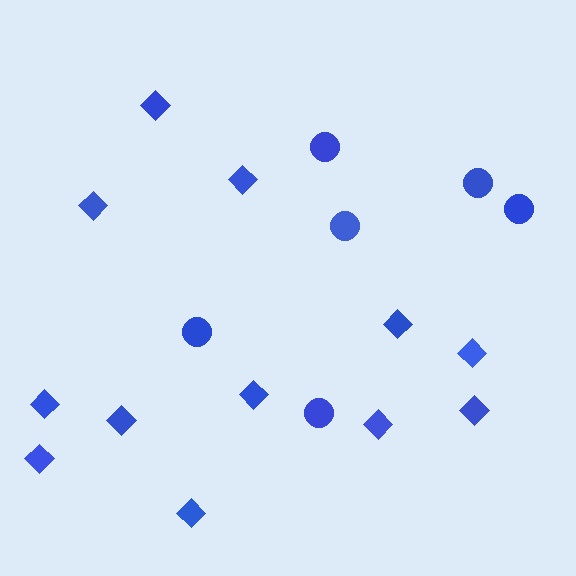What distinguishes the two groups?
There are 2 groups: one group of circles (6) and one group of diamonds (12).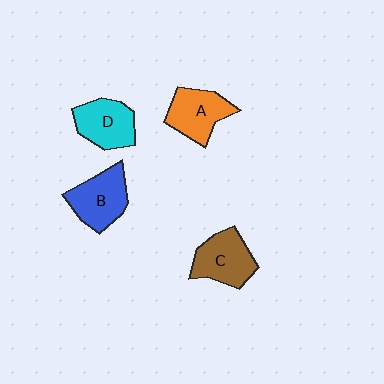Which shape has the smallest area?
Shape D (cyan).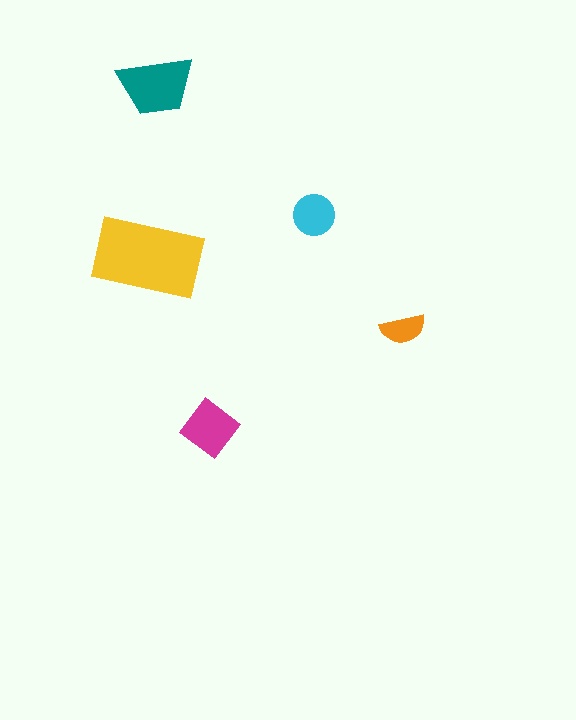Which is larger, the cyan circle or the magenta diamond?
The magenta diamond.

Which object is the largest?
The yellow rectangle.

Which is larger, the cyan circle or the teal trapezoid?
The teal trapezoid.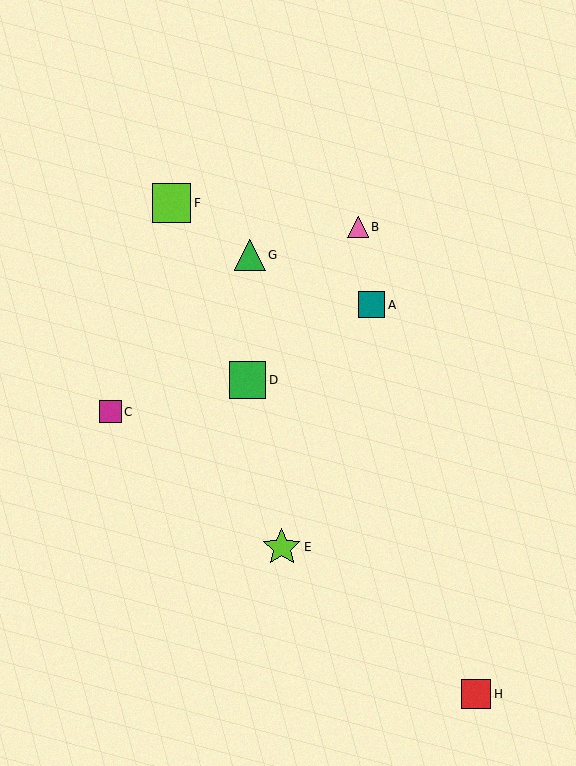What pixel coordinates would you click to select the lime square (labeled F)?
Click at (171, 203) to select the lime square F.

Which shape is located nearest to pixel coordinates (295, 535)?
The lime star (labeled E) at (282, 547) is nearest to that location.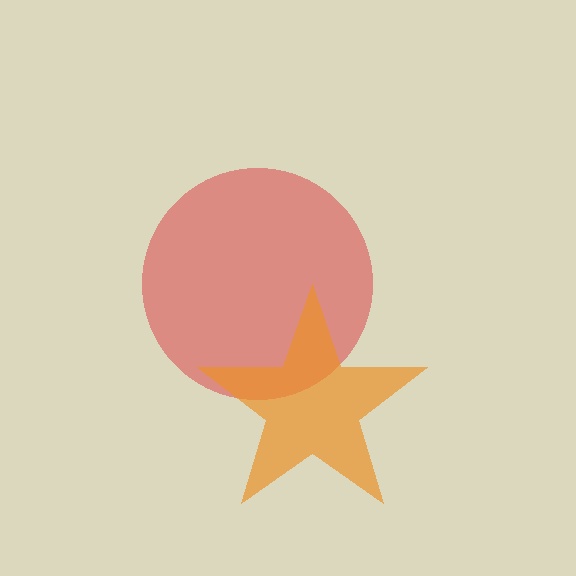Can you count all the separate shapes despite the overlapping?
Yes, there are 2 separate shapes.